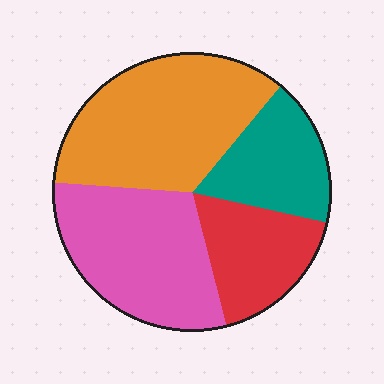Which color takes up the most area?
Orange, at roughly 35%.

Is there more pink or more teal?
Pink.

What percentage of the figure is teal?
Teal covers 17% of the figure.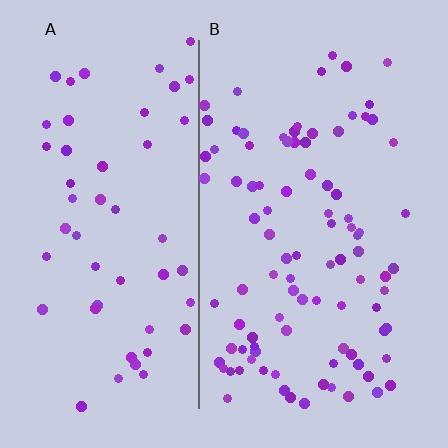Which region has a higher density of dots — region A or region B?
B (the right).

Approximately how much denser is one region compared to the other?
Approximately 1.8× — region B over region A.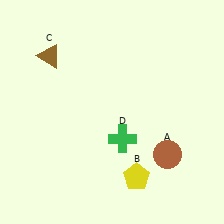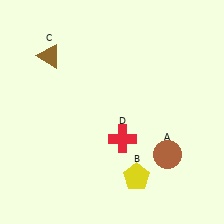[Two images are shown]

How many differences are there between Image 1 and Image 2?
There is 1 difference between the two images.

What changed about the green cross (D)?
In Image 1, D is green. In Image 2, it changed to red.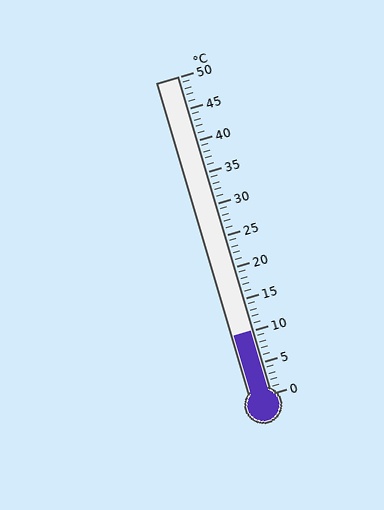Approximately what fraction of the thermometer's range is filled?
The thermometer is filled to approximately 20% of its range.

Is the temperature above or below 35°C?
The temperature is below 35°C.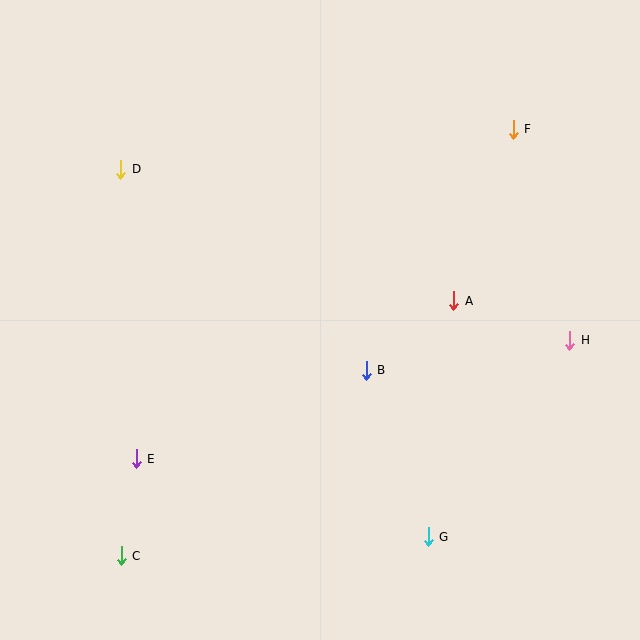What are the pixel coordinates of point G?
Point G is at (428, 537).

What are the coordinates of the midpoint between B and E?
The midpoint between B and E is at (251, 415).